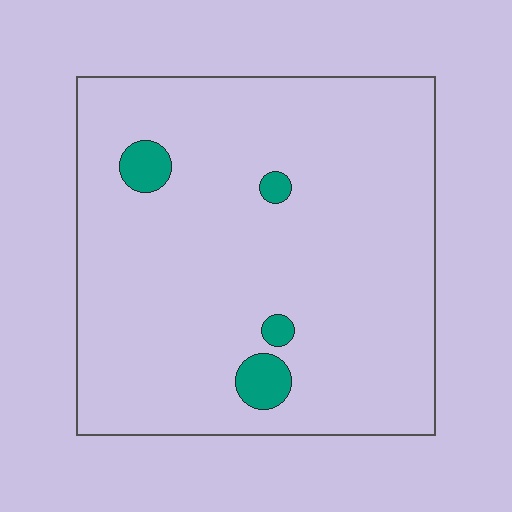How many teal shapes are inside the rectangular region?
4.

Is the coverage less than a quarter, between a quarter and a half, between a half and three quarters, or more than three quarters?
Less than a quarter.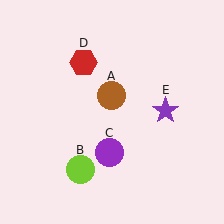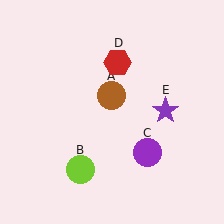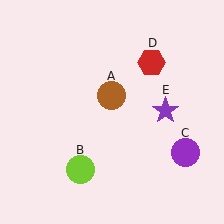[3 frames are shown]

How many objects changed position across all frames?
2 objects changed position: purple circle (object C), red hexagon (object D).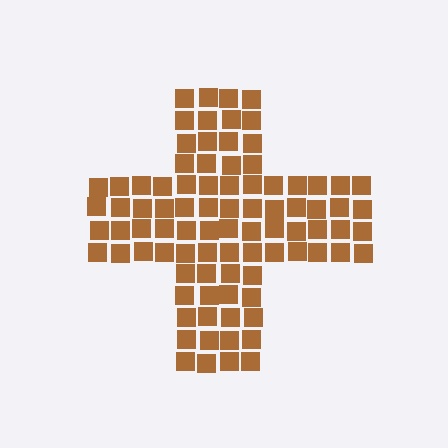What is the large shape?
The large shape is a cross.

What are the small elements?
The small elements are squares.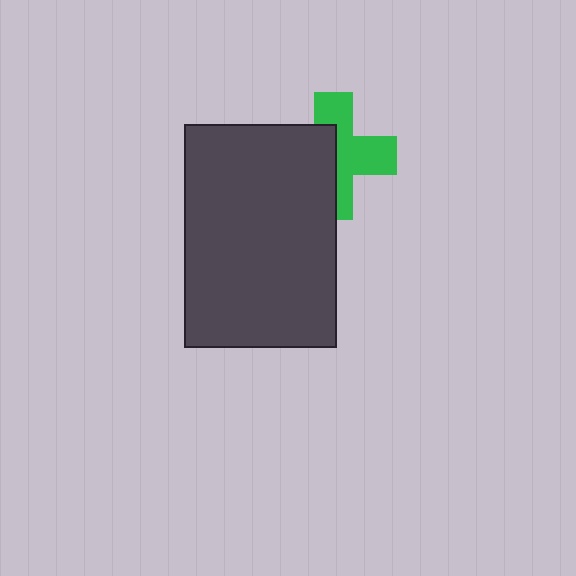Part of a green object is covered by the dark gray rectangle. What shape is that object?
It is a cross.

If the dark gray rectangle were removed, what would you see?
You would see the complete green cross.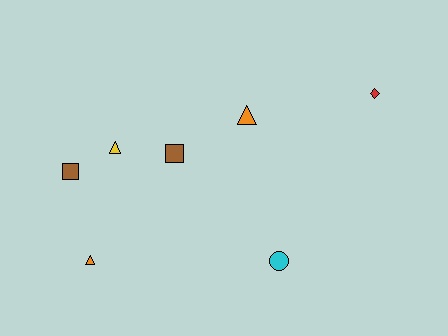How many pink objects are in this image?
There are no pink objects.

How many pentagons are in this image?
There are no pentagons.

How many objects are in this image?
There are 7 objects.